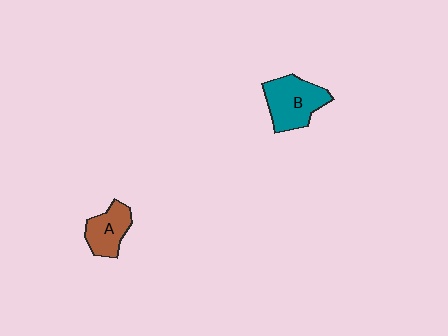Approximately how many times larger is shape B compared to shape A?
Approximately 1.5 times.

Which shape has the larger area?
Shape B (teal).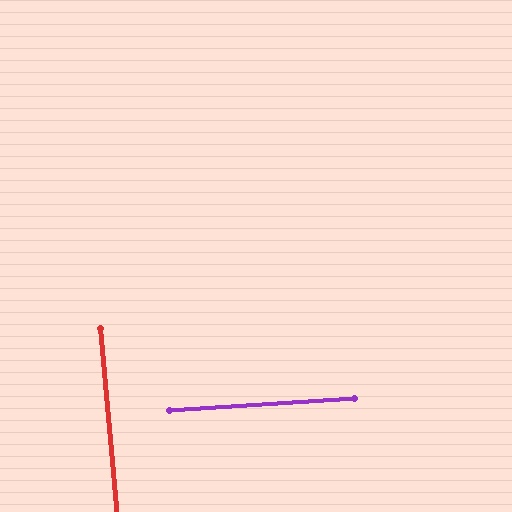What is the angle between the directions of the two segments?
Approximately 89 degrees.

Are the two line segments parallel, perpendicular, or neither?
Perpendicular — they meet at approximately 89°.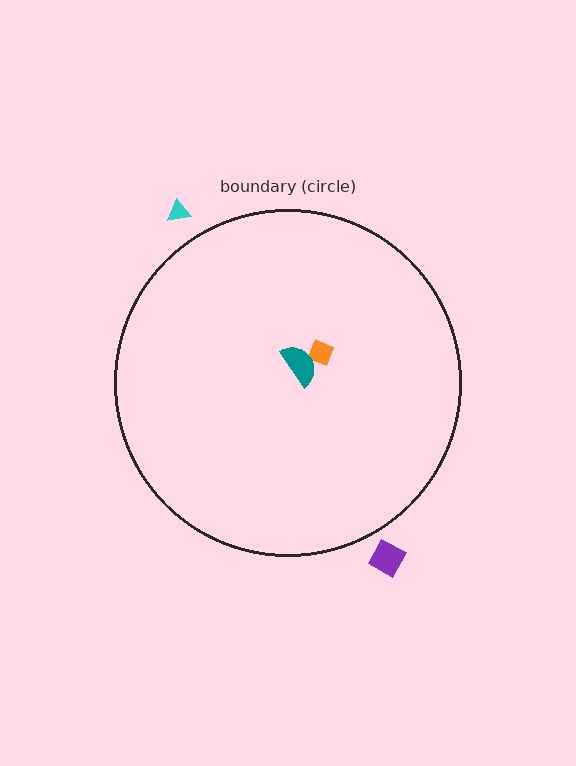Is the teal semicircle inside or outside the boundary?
Inside.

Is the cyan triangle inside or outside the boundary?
Outside.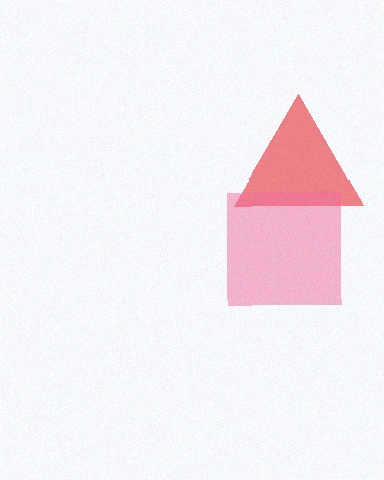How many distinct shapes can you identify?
There are 2 distinct shapes: a red triangle, a pink square.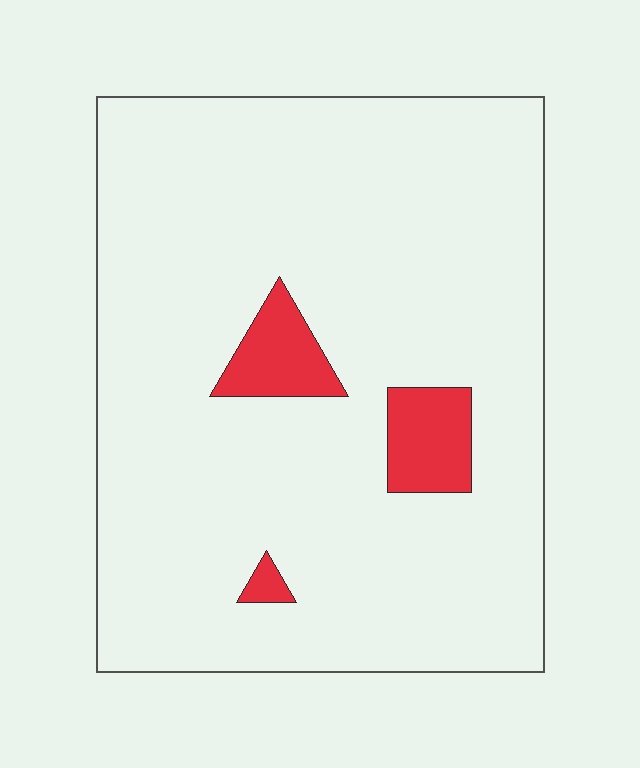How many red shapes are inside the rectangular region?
3.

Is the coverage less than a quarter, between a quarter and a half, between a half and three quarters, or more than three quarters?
Less than a quarter.